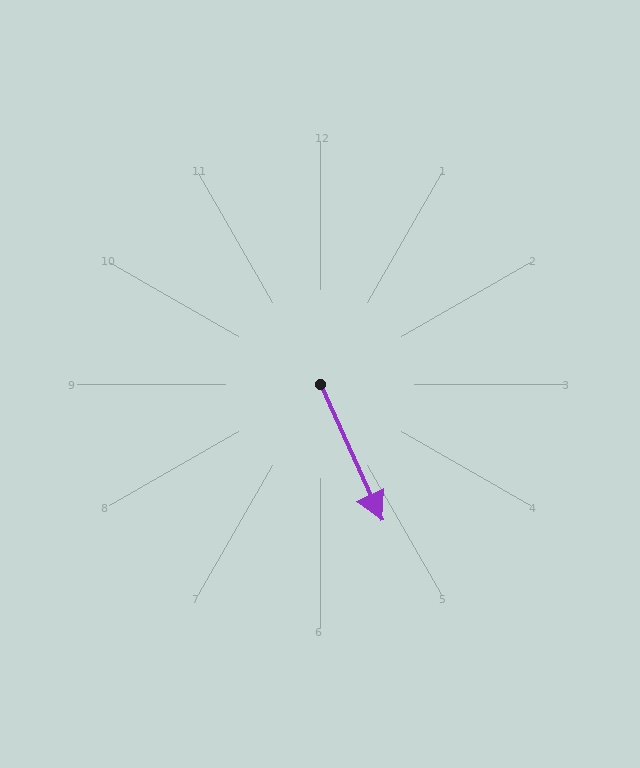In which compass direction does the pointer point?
Southeast.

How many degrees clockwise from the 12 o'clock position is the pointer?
Approximately 156 degrees.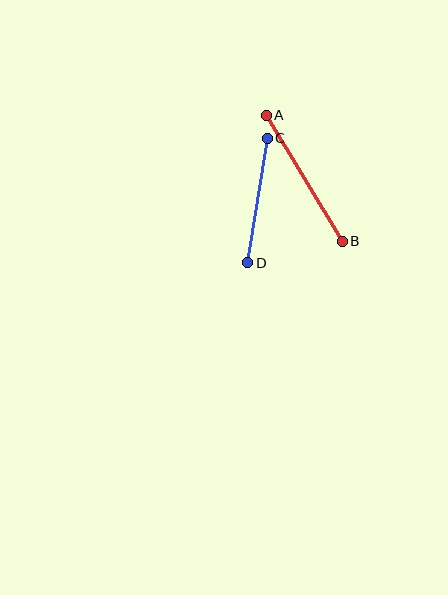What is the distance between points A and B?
The distance is approximately 147 pixels.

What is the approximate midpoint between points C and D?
The midpoint is at approximately (258, 200) pixels.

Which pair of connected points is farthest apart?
Points A and B are farthest apart.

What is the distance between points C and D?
The distance is approximately 126 pixels.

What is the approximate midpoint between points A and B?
The midpoint is at approximately (304, 178) pixels.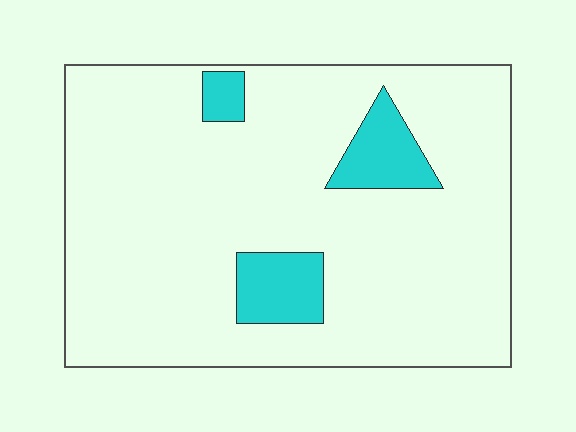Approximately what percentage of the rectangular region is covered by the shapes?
Approximately 10%.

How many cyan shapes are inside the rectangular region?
3.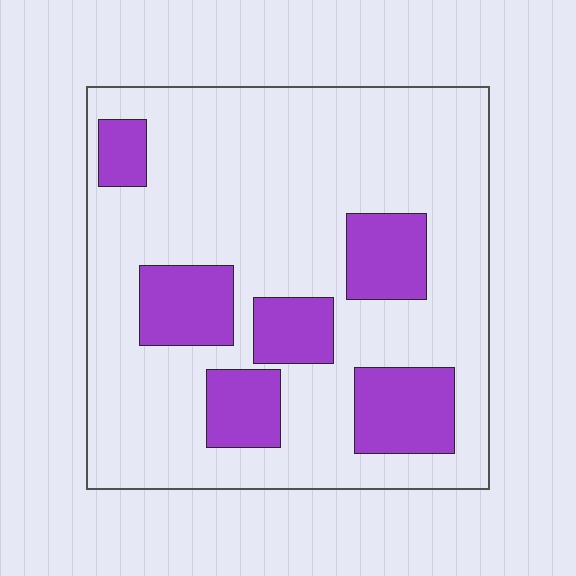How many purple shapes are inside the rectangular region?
6.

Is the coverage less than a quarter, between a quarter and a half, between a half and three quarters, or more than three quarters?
Less than a quarter.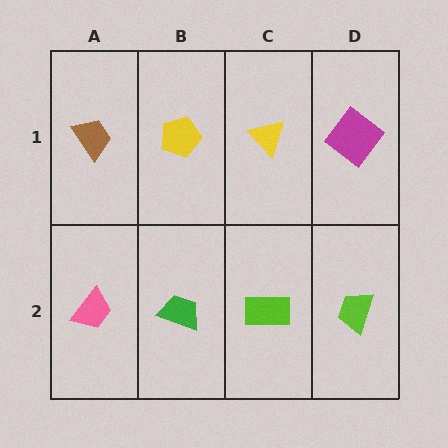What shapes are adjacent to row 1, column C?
A lime rectangle (row 2, column C), a yellow pentagon (row 1, column B), a magenta diamond (row 1, column D).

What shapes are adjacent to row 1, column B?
A green trapezoid (row 2, column B), a brown trapezoid (row 1, column A), a yellow triangle (row 1, column C).